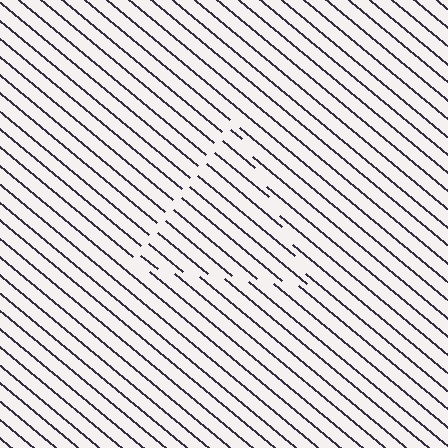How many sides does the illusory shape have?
3 sides — the line-ends trace a triangle.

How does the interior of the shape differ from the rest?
The interior of the shape contains the same grating, shifted by half a period — the contour is defined by the phase discontinuity where line-ends from the inner and outer gratings abut.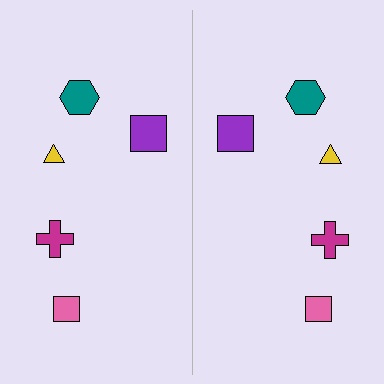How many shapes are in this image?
There are 10 shapes in this image.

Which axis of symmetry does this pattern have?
The pattern has a vertical axis of symmetry running through the center of the image.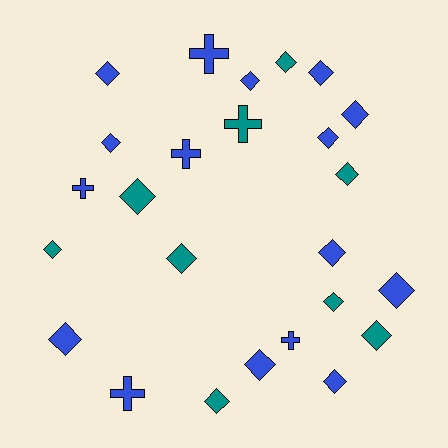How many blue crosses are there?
There are 5 blue crosses.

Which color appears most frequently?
Blue, with 16 objects.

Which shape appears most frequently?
Diamond, with 19 objects.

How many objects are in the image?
There are 25 objects.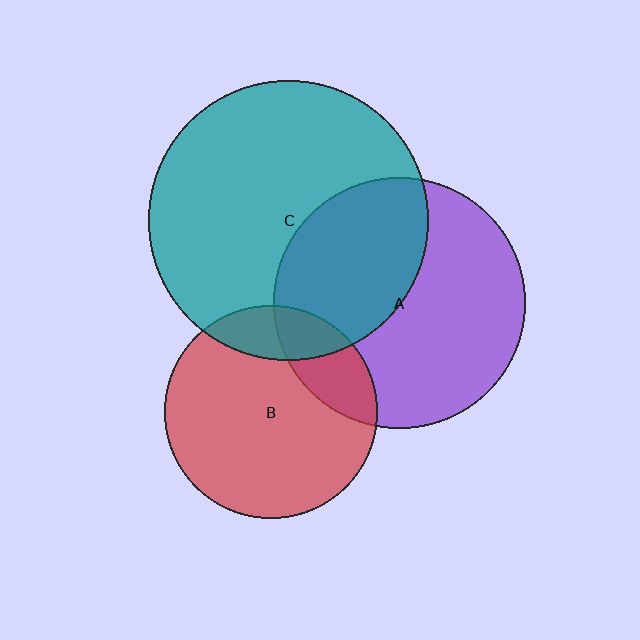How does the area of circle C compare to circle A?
Approximately 1.2 times.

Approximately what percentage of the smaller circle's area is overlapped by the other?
Approximately 15%.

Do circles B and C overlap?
Yes.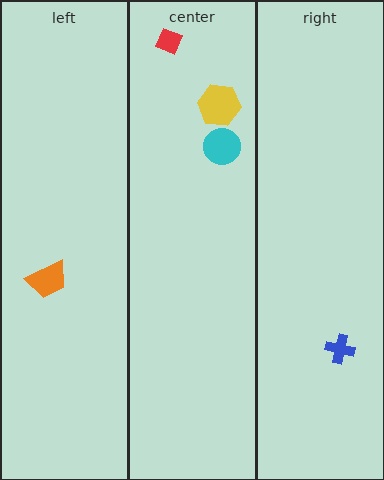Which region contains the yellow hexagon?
The center region.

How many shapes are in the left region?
1.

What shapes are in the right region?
The blue cross.